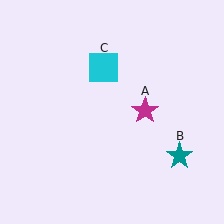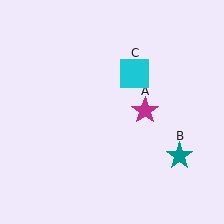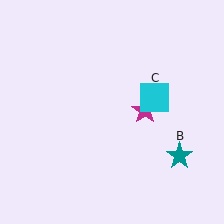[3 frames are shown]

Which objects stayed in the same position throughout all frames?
Magenta star (object A) and teal star (object B) remained stationary.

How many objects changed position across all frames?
1 object changed position: cyan square (object C).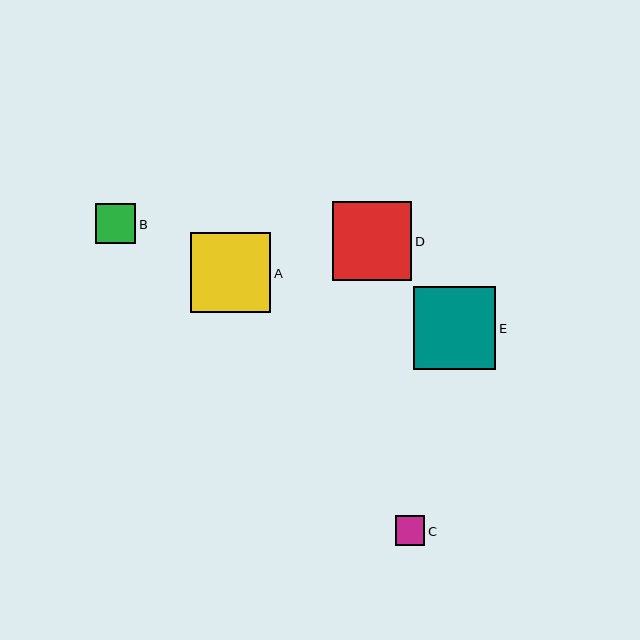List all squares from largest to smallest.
From largest to smallest: E, A, D, B, C.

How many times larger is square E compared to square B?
Square E is approximately 2.1 times the size of square B.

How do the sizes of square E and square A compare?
Square E and square A are approximately the same size.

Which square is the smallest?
Square C is the smallest with a size of approximately 29 pixels.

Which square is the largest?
Square E is the largest with a size of approximately 83 pixels.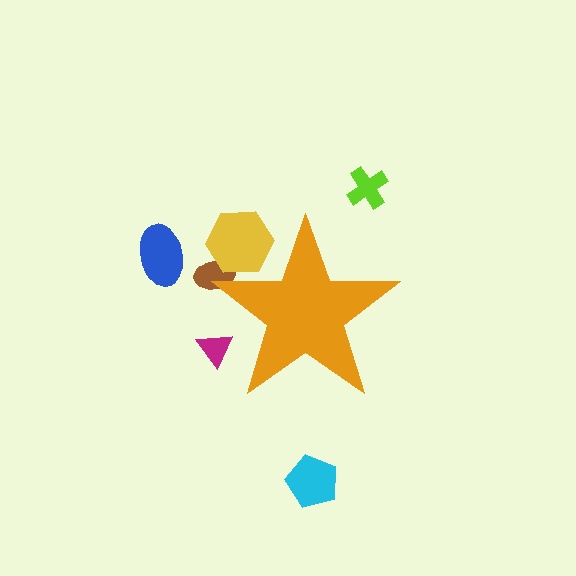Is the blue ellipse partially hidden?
No, the blue ellipse is fully visible.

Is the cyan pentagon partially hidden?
No, the cyan pentagon is fully visible.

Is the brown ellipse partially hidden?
Yes, the brown ellipse is partially hidden behind the orange star.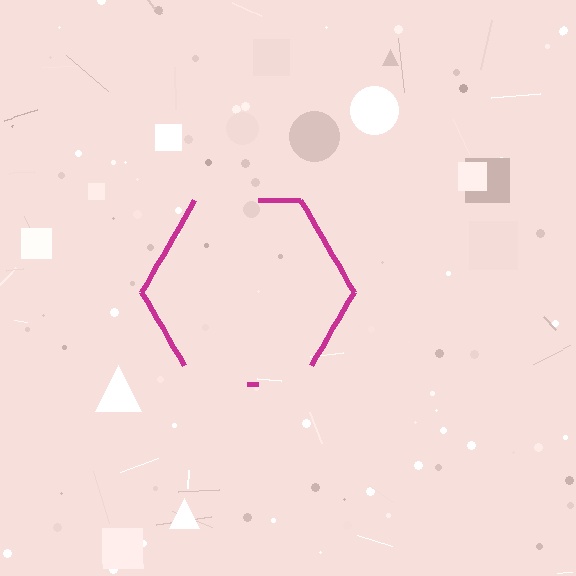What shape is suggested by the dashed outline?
The dashed outline suggests a hexagon.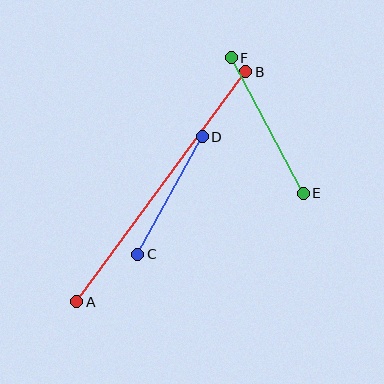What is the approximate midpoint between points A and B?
The midpoint is at approximately (161, 187) pixels.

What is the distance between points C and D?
The distance is approximately 134 pixels.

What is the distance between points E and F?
The distance is approximately 153 pixels.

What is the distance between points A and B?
The distance is approximately 286 pixels.